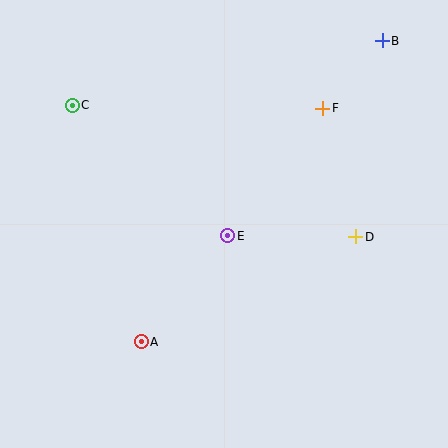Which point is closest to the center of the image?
Point E at (228, 236) is closest to the center.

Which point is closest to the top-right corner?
Point B is closest to the top-right corner.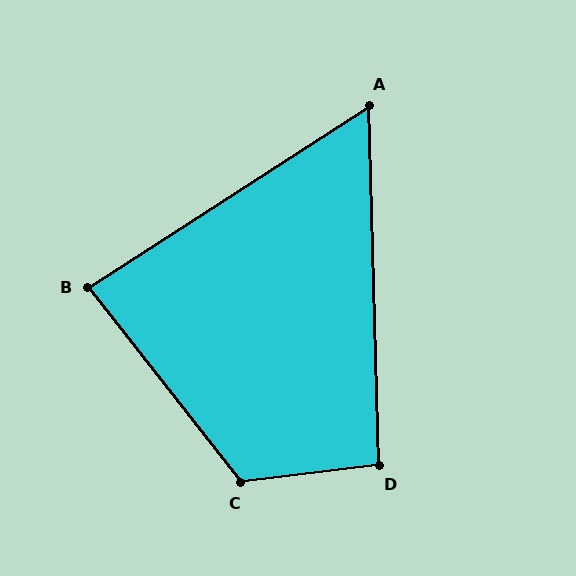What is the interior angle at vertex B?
Approximately 85 degrees (acute).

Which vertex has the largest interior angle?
C, at approximately 121 degrees.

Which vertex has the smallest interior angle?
A, at approximately 59 degrees.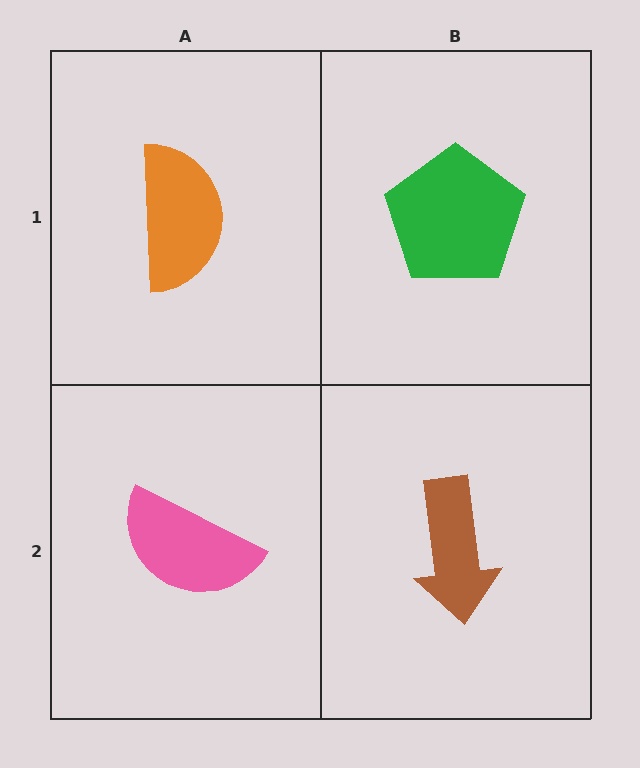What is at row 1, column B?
A green pentagon.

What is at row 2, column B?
A brown arrow.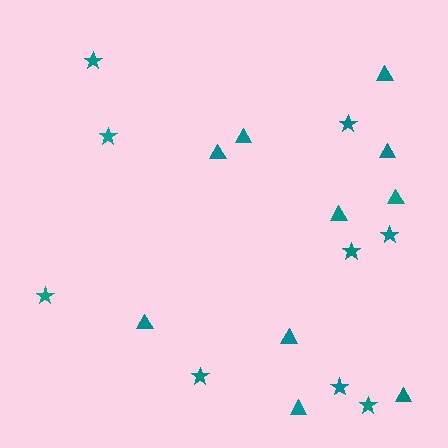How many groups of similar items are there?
There are 2 groups: one group of stars (9) and one group of triangles (10).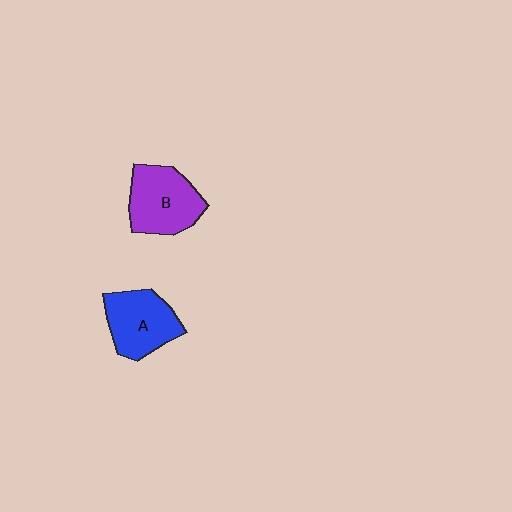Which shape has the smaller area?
Shape A (blue).